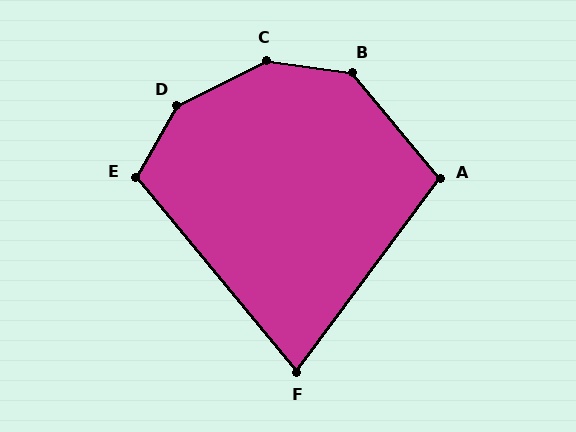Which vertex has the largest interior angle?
D, at approximately 146 degrees.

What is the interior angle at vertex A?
Approximately 104 degrees (obtuse).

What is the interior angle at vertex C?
Approximately 145 degrees (obtuse).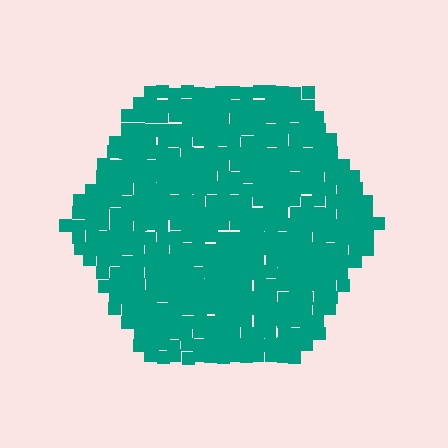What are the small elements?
The small elements are squares.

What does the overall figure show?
The overall figure shows a hexagon.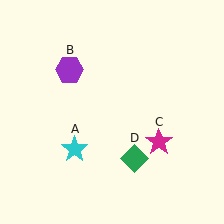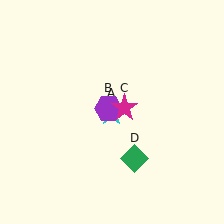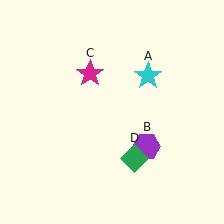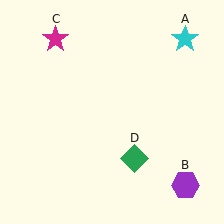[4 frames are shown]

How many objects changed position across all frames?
3 objects changed position: cyan star (object A), purple hexagon (object B), magenta star (object C).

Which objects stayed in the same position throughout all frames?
Green diamond (object D) remained stationary.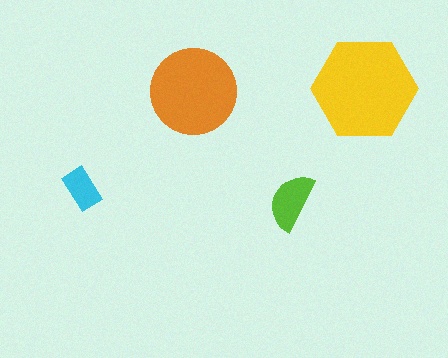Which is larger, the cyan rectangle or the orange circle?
The orange circle.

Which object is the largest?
The yellow hexagon.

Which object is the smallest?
The cyan rectangle.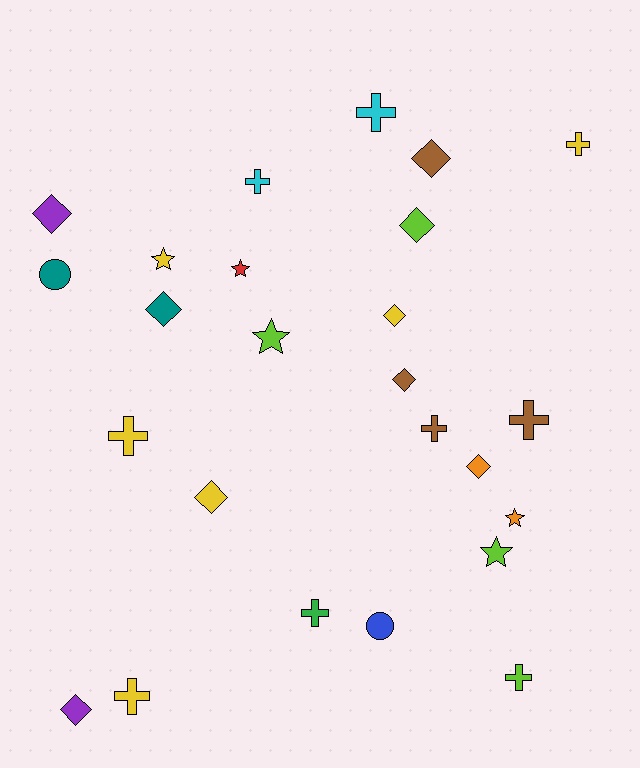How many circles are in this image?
There are 2 circles.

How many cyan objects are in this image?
There are 2 cyan objects.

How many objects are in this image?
There are 25 objects.